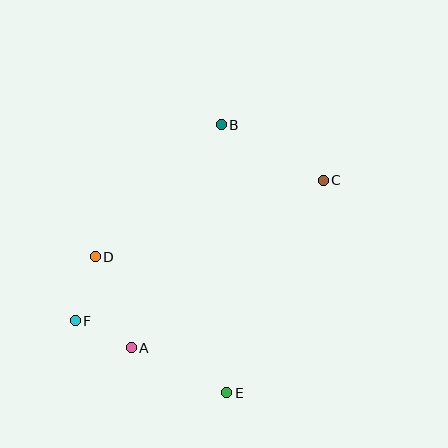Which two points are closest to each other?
Points A and F are closest to each other.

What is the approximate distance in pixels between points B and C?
The distance between B and C is approximately 116 pixels.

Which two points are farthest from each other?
Points C and F are farthest from each other.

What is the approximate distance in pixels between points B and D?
The distance between B and D is approximately 182 pixels.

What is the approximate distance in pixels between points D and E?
The distance between D and E is approximately 190 pixels.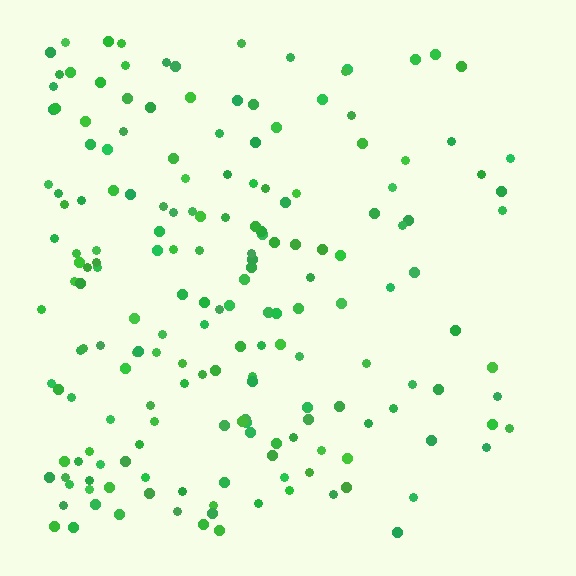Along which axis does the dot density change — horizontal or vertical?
Horizontal.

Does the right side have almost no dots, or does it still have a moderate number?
Still a moderate number, just noticeably fewer than the left.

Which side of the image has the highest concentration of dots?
The left.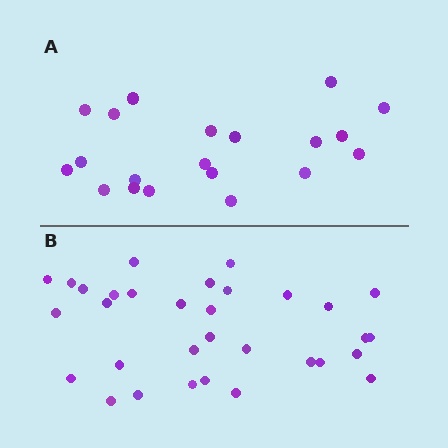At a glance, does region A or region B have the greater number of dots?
Region B (the bottom region) has more dots.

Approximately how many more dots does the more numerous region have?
Region B has roughly 12 or so more dots than region A.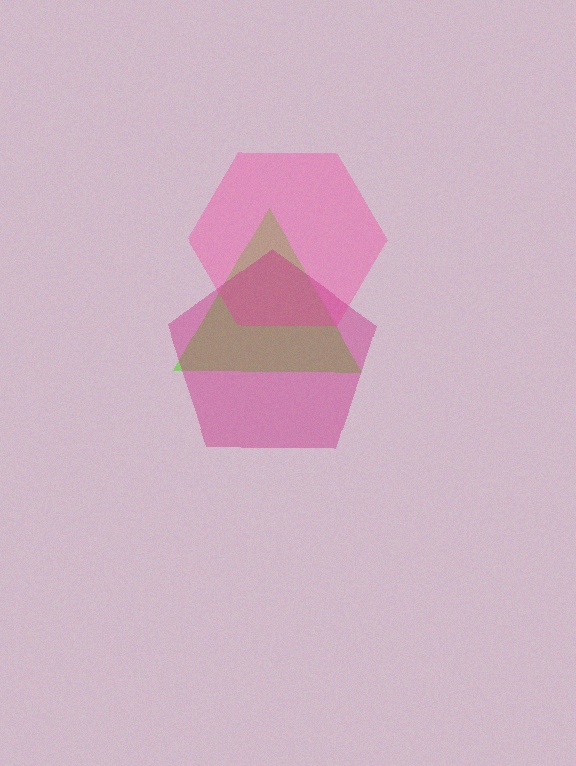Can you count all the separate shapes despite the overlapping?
Yes, there are 3 separate shapes.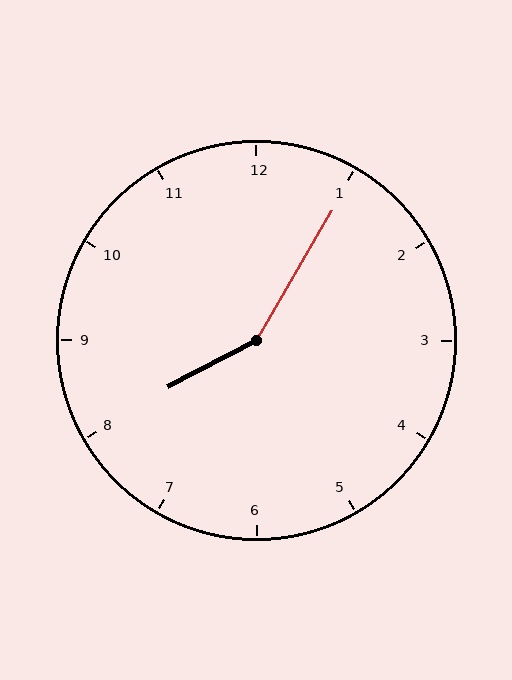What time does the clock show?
8:05.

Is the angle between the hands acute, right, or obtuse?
It is obtuse.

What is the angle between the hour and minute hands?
Approximately 148 degrees.